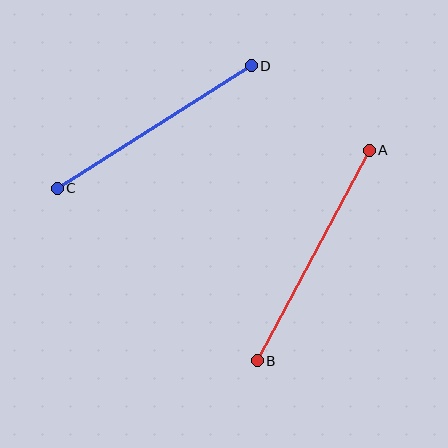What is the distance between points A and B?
The distance is approximately 238 pixels.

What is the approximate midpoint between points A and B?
The midpoint is at approximately (313, 255) pixels.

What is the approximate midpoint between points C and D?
The midpoint is at approximately (154, 127) pixels.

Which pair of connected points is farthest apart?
Points A and B are farthest apart.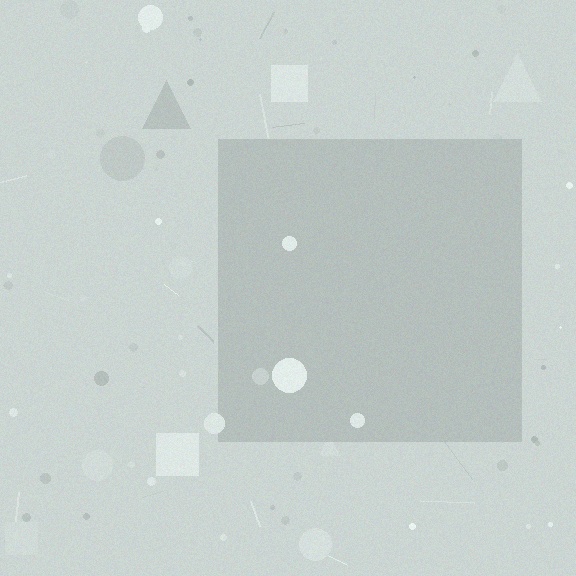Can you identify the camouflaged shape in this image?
The camouflaged shape is a square.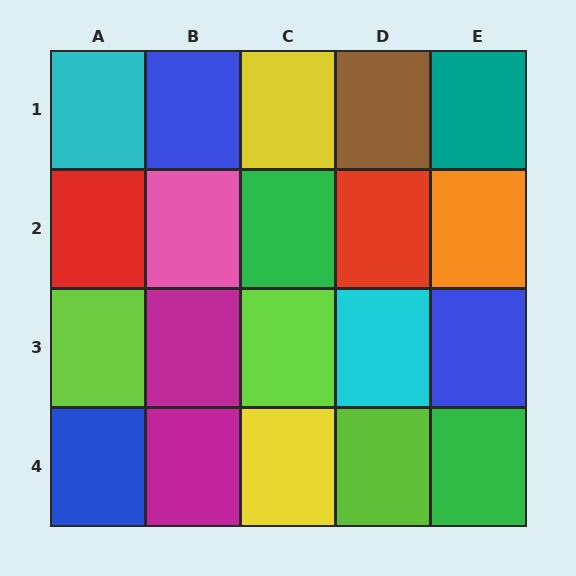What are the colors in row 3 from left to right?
Lime, magenta, lime, cyan, blue.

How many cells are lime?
3 cells are lime.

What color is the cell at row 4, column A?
Blue.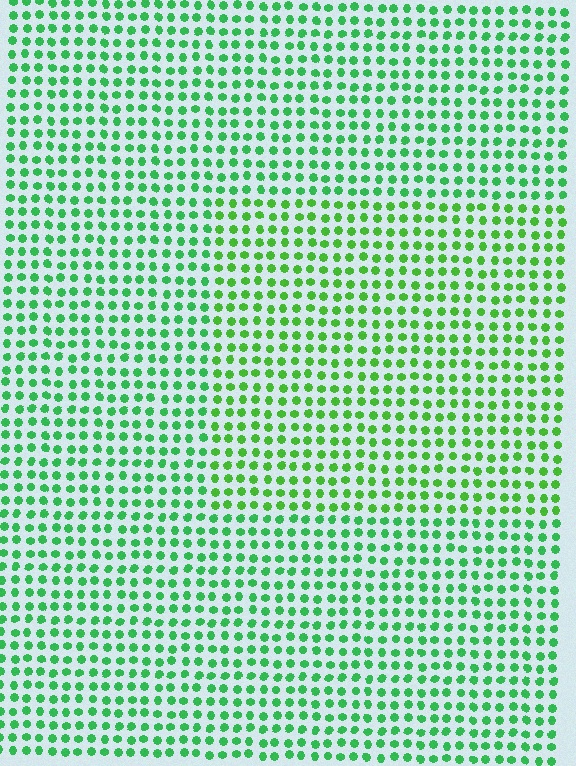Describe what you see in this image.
The image is filled with small green elements in a uniform arrangement. A rectangle-shaped region is visible where the elements are tinted to a slightly different hue, forming a subtle color boundary.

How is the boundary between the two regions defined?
The boundary is defined purely by a slight shift in hue (about 22 degrees). Spacing, size, and orientation are identical on both sides.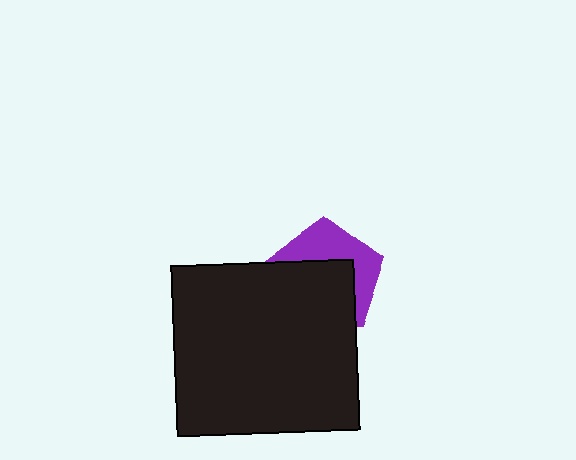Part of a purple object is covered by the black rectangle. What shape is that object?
It is a pentagon.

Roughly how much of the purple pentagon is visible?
A small part of it is visible (roughly 42%).